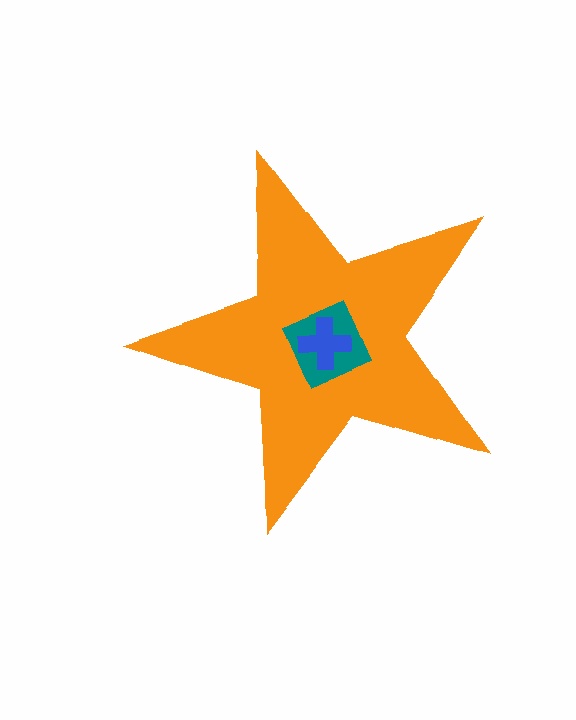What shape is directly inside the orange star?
The teal square.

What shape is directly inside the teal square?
The blue cross.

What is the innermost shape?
The blue cross.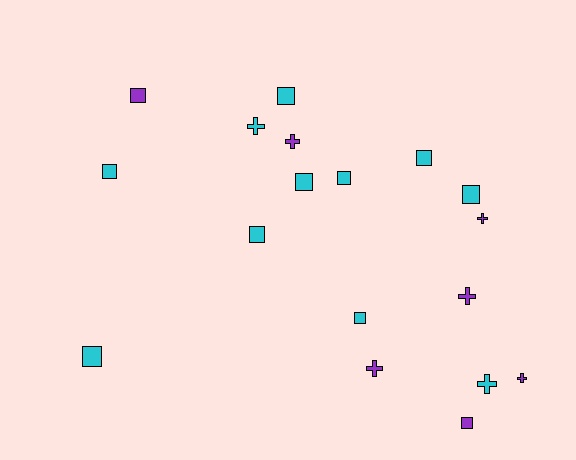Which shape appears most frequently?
Square, with 11 objects.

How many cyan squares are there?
There are 9 cyan squares.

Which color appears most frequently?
Cyan, with 11 objects.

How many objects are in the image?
There are 18 objects.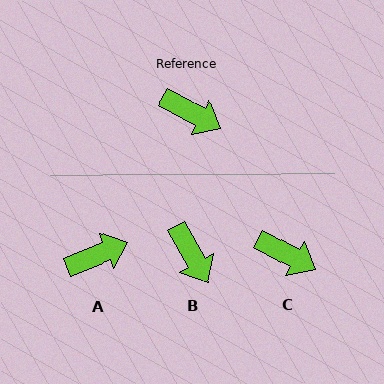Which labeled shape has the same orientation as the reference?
C.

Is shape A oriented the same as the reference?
No, it is off by about 51 degrees.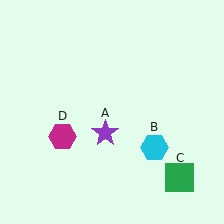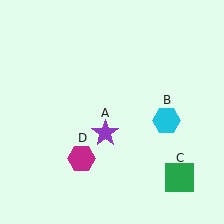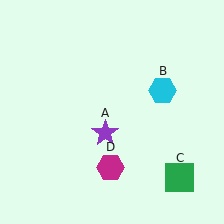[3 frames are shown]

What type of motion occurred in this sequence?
The cyan hexagon (object B), magenta hexagon (object D) rotated counterclockwise around the center of the scene.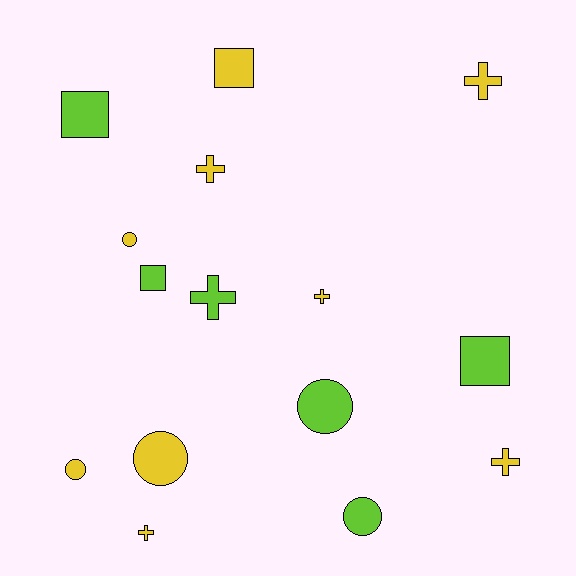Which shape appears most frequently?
Cross, with 6 objects.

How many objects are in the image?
There are 15 objects.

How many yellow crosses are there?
There are 5 yellow crosses.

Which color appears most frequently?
Yellow, with 9 objects.